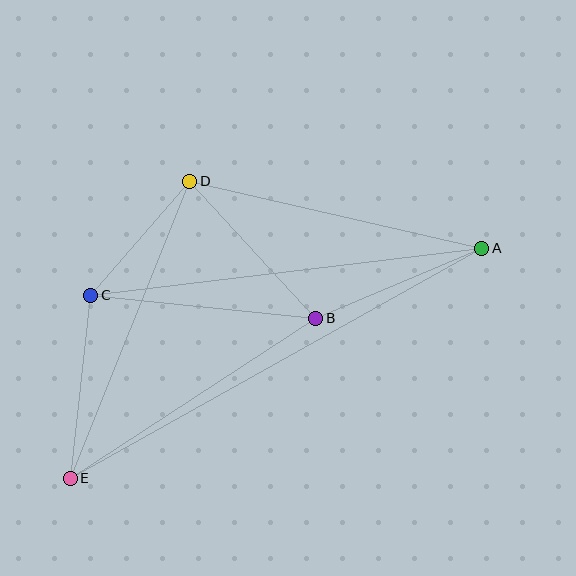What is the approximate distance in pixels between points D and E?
The distance between D and E is approximately 320 pixels.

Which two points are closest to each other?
Points C and D are closest to each other.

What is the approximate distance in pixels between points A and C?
The distance between A and C is approximately 394 pixels.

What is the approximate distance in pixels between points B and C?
The distance between B and C is approximately 226 pixels.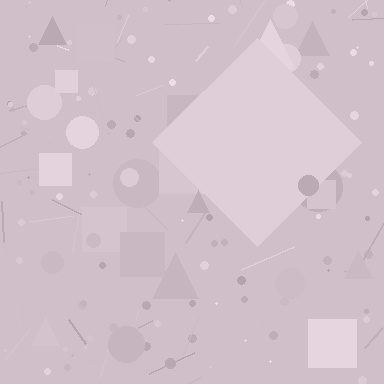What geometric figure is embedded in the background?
A diamond is embedded in the background.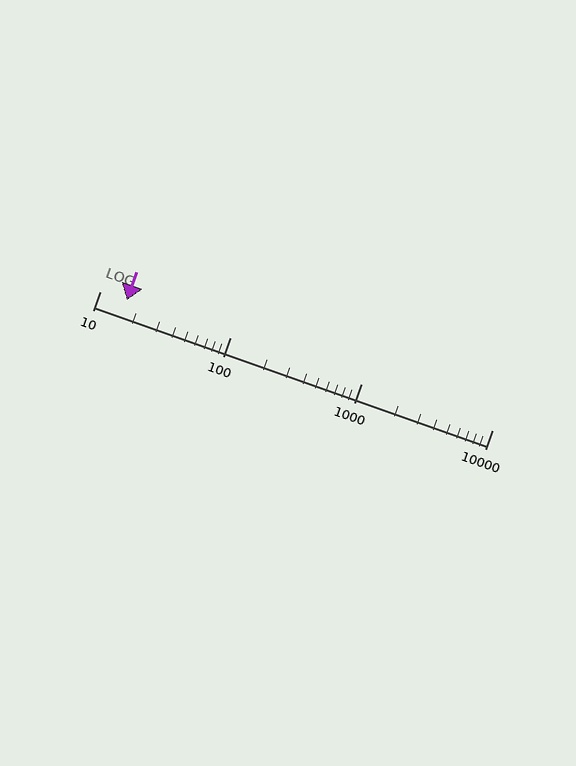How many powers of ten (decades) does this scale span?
The scale spans 3 decades, from 10 to 10000.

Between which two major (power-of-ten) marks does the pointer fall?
The pointer is between 10 and 100.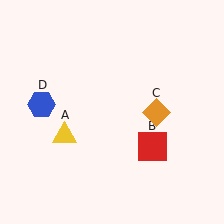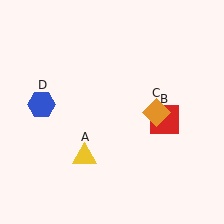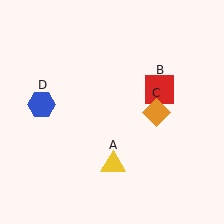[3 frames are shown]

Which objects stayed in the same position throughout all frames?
Orange diamond (object C) and blue hexagon (object D) remained stationary.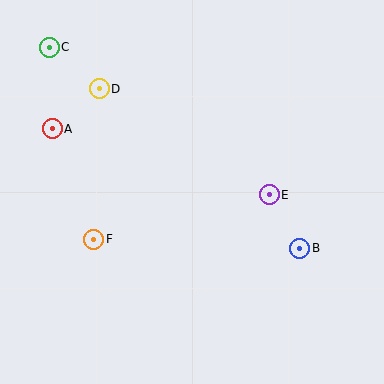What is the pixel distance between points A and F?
The distance between A and F is 118 pixels.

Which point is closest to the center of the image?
Point E at (269, 195) is closest to the center.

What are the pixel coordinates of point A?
Point A is at (52, 129).